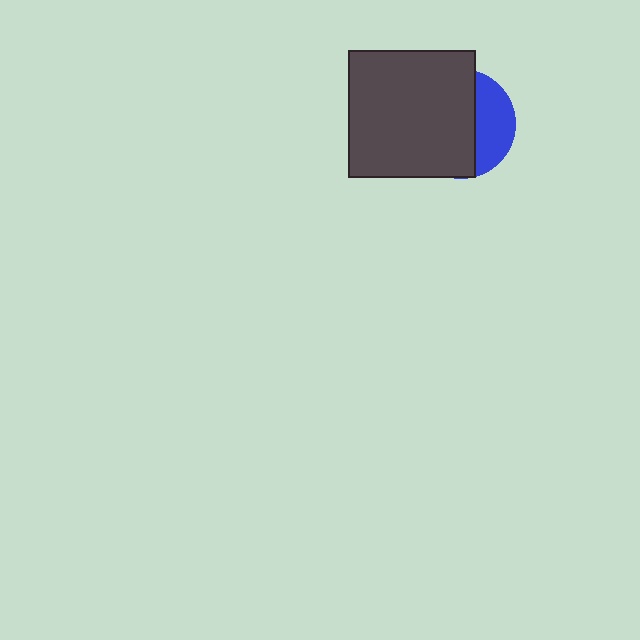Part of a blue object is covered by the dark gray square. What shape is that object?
It is a circle.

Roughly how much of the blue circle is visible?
A small part of it is visible (roughly 34%).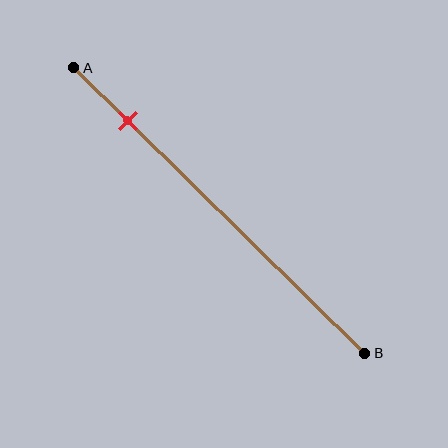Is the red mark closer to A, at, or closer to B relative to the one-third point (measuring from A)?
The red mark is closer to point A than the one-third point of segment AB.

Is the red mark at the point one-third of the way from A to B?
No, the mark is at about 20% from A, not at the 33% one-third point.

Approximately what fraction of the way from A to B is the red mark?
The red mark is approximately 20% of the way from A to B.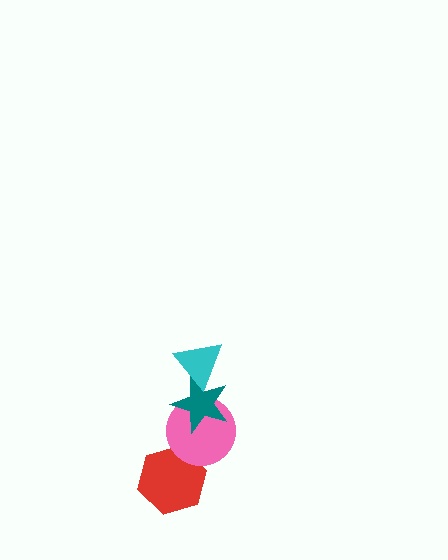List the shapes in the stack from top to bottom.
From top to bottom: the cyan triangle, the teal star, the pink circle, the red hexagon.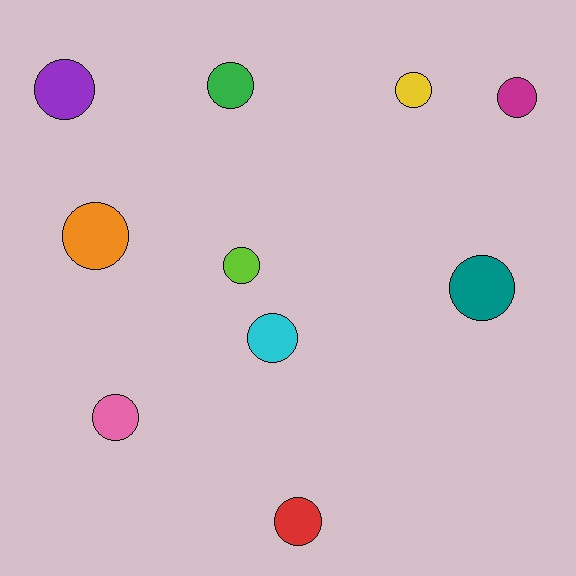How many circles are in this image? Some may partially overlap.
There are 10 circles.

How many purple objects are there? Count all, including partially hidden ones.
There is 1 purple object.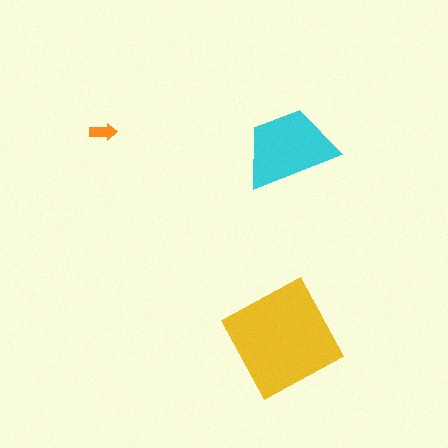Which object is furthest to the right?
The cyan trapezoid is rightmost.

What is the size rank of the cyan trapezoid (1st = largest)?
2nd.